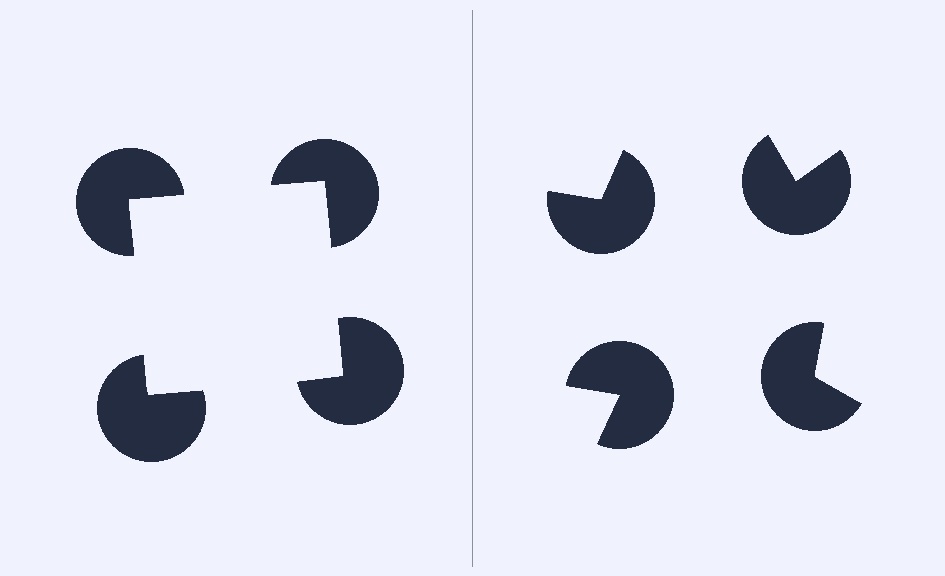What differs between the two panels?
The pac-man discs are positioned identically on both sides; only the wedge orientations differ. On the left they align to a square; on the right they are misaligned.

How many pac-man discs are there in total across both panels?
8 — 4 on each side.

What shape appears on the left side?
An illusory square.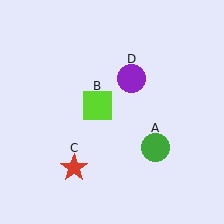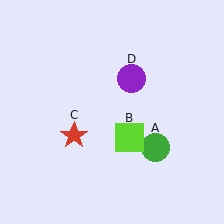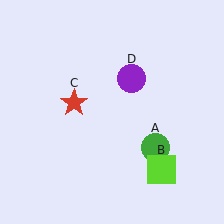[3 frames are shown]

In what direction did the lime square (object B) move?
The lime square (object B) moved down and to the right.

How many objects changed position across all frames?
2 objects changed position: lime square (object B), red star (object C).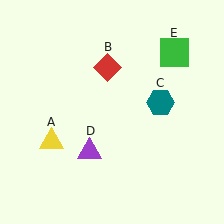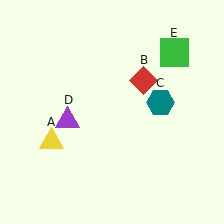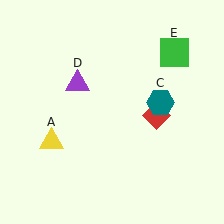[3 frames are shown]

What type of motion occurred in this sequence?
The red diamond (object B), purple triangle (object D) rotated clockwise around the center of the scene.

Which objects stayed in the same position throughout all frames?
Yellow triangle (object A) and teal hexagon (object C) and green square (object E) remained stationary.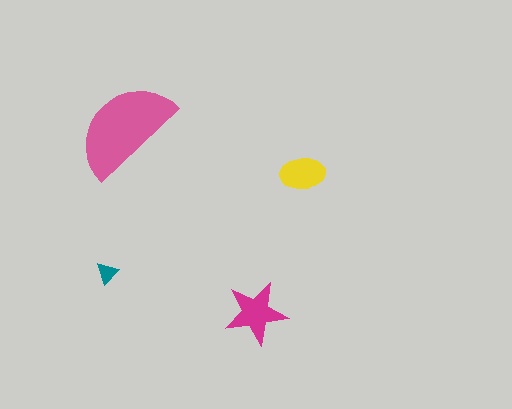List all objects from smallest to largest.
The teal triangle, the yellow ellipse, the magenta star, the pink semicircle.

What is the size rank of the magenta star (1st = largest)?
2nd.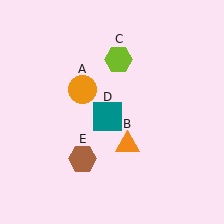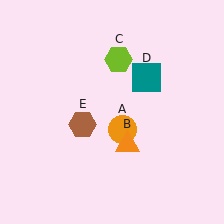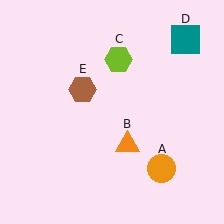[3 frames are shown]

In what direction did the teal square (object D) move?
The teal square (object D) moved up and to the right.